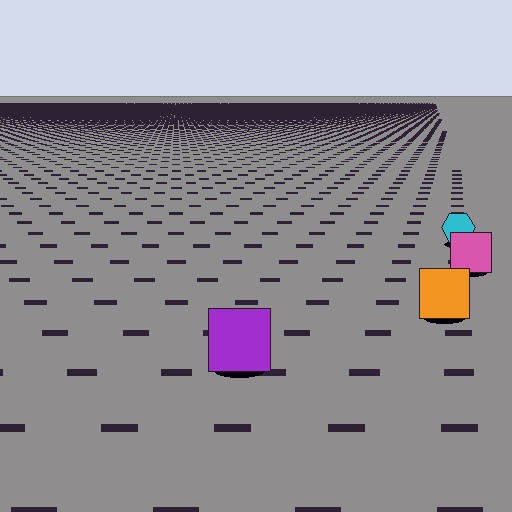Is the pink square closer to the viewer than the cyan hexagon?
Yes. The pink square is closer — you can tell from the texture gradient: the ground texture is coarser near it.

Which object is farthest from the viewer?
The cyan hexagon is farthest from the viewer. It appears smaller and the ground texture around it is denser.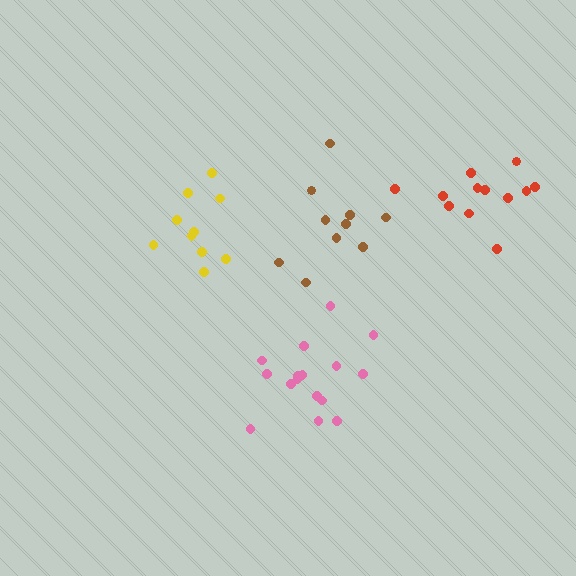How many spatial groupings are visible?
There are 4 spatial groupings.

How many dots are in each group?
Group 1: 10 dots, Group 2: 12 dots, Group 3: 16 dots, Group 4: 10 dots (48 total).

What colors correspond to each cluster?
The clusters are colored: brown, red, pink, yellow.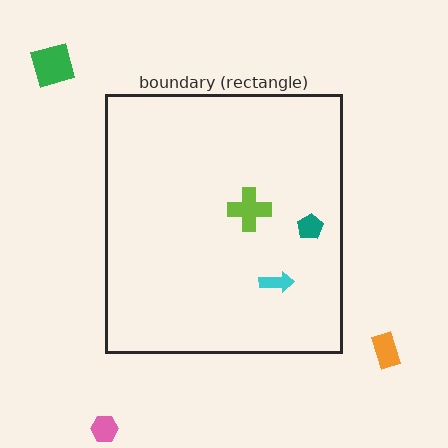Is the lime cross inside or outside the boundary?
Inside.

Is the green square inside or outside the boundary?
Outside.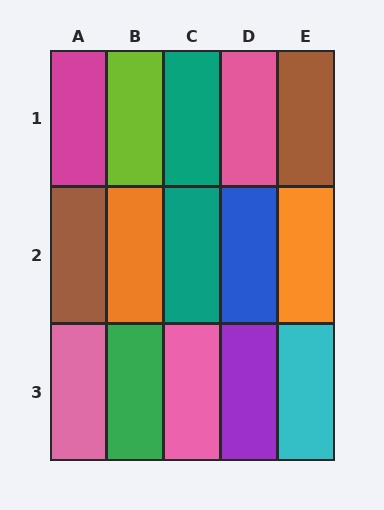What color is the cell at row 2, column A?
Brown.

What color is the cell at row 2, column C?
Teal.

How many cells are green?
1 cell is green.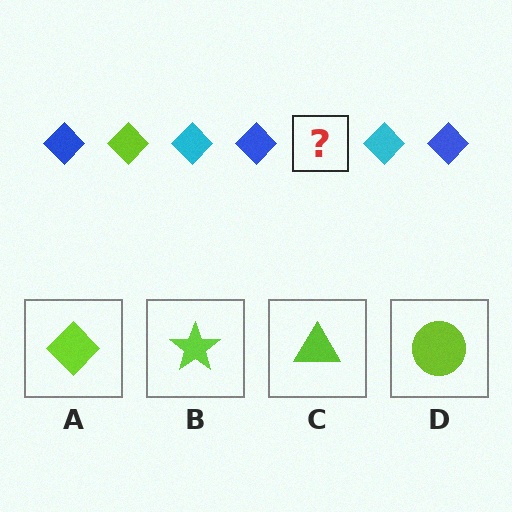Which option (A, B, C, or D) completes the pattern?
A.